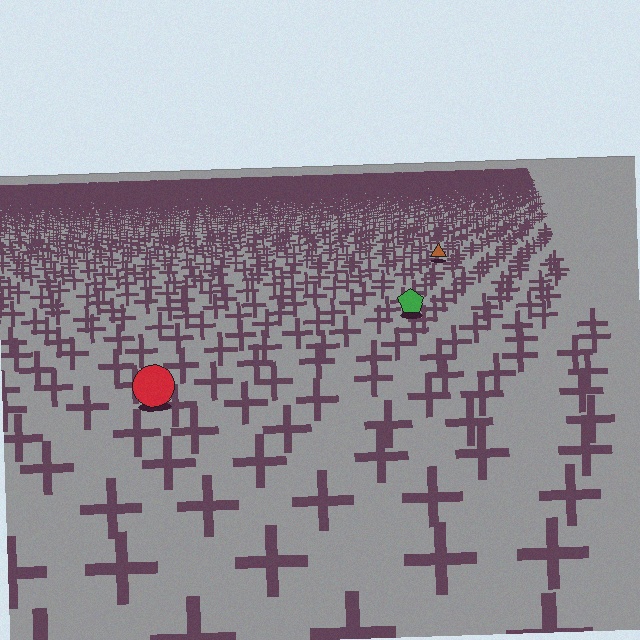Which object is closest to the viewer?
The red circle is closest. The texture marks near it are larger and more spread out.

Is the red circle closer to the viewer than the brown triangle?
Yes. The red circle is closer — you can tell from the texture gradient: the ground texture is coarser near it.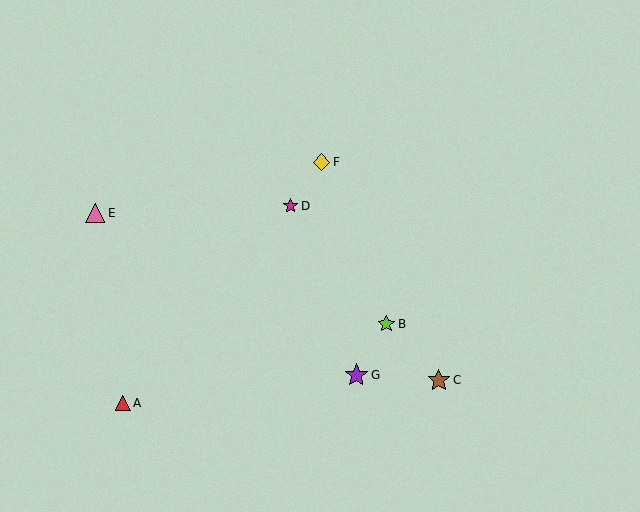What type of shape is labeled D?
Shape D is a magenta star.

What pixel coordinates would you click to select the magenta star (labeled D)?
Click at (291, 206) to select the magenta star D.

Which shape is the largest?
The purple star (labeled G) is the largest.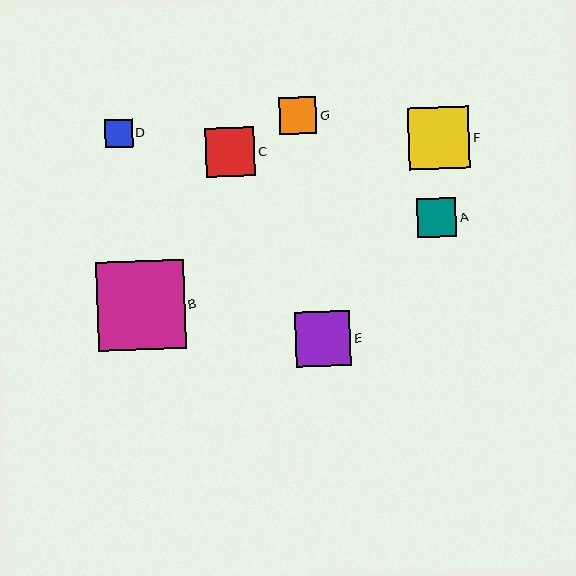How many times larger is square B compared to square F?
Square B is approximately 1.4 times the size of square F.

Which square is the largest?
Square B is the largest with a size of approximately 88 pixels.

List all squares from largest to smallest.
From largest to smallest: B, F, E, C, A, G, D.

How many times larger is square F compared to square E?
Square F is approximately 1.1 times the size of square E.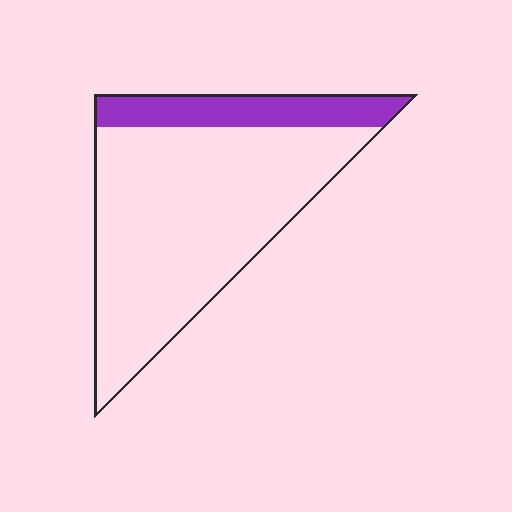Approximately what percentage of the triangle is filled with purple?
Approximately 20%.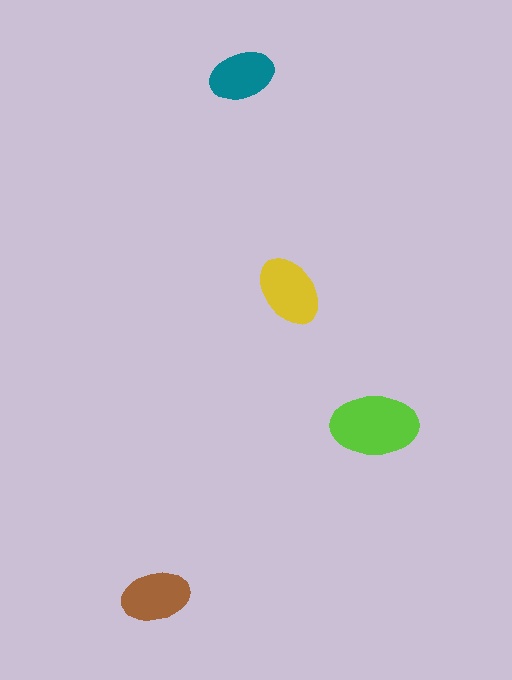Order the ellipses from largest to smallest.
the lime one, the yellow one, the brown one, the teal one.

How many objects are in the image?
There are 4 objects in the image.